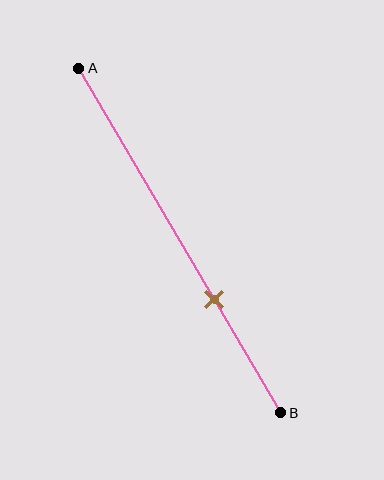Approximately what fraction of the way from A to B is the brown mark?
The brown mark is approximately 65% of the way from A to B.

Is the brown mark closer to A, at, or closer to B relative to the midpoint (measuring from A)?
The brown mark is closer to point B than the midpoint of segment AB.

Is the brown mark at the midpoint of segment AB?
No, the mark is at about 65% from A, not at the 50% midpoint.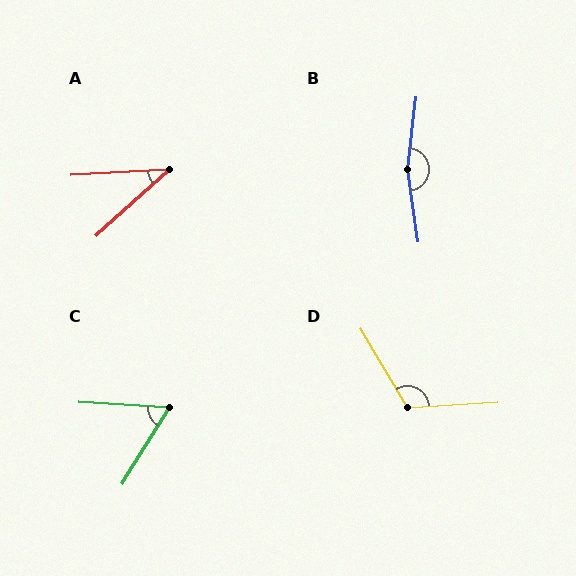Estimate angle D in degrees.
Approximately 117 degrees.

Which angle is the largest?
B, at approximately 165 degrees.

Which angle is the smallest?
A, at approximately 39 degrees.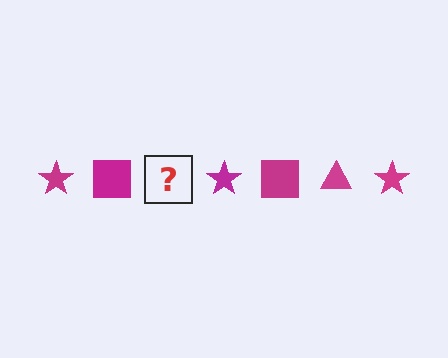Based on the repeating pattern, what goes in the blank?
The blank should be a magenta triangle.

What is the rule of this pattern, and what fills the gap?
The rule is that the pattern cycles through star, square, triangle shapes in magenta. The gap should be filled with a magenta triangle.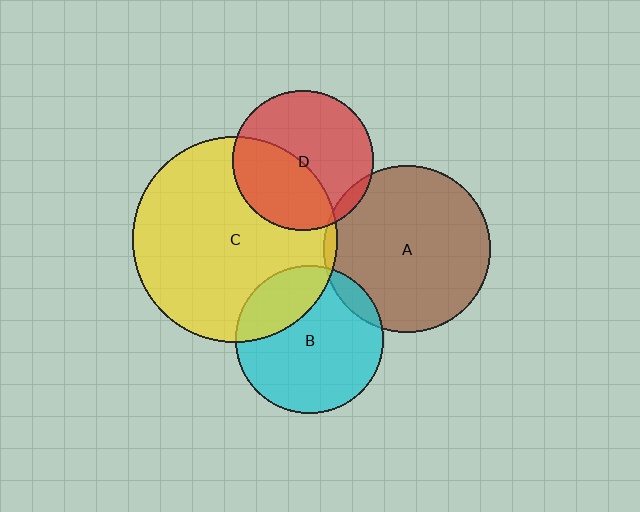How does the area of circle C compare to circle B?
Approximately 1.9 times.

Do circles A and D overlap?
Yes.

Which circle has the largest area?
Circle C (yellow).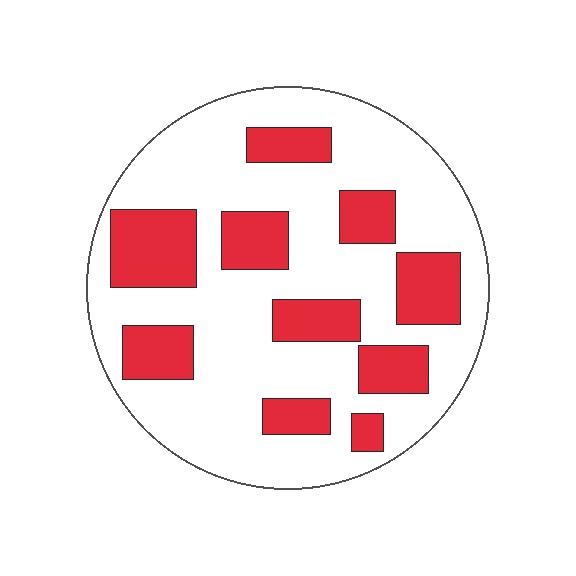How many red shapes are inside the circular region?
10.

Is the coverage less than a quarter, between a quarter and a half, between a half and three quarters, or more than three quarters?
Between a quarter and a half.